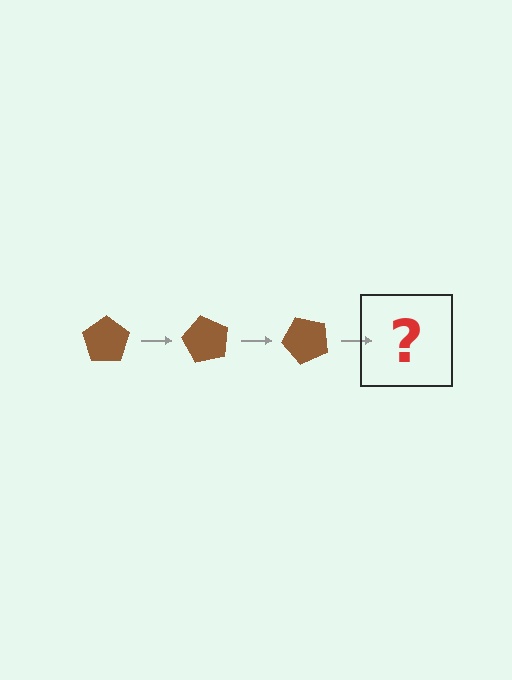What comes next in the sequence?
The next element should be a brown pentagon rotated 180 degrees.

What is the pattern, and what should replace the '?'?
The pattern is that the pentagon rotates 60 degrees each step. The '?' should be a brown pentagon rotated 180 degrees.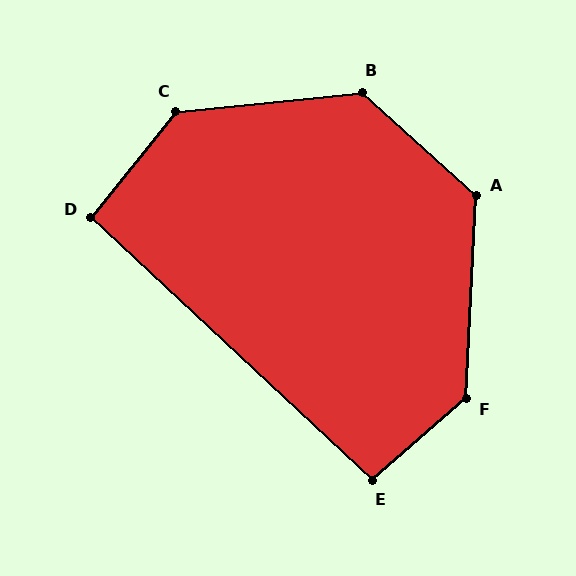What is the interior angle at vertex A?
Approximately 129 degrees (obtuse).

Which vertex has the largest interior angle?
C, at approximately 134 degrees.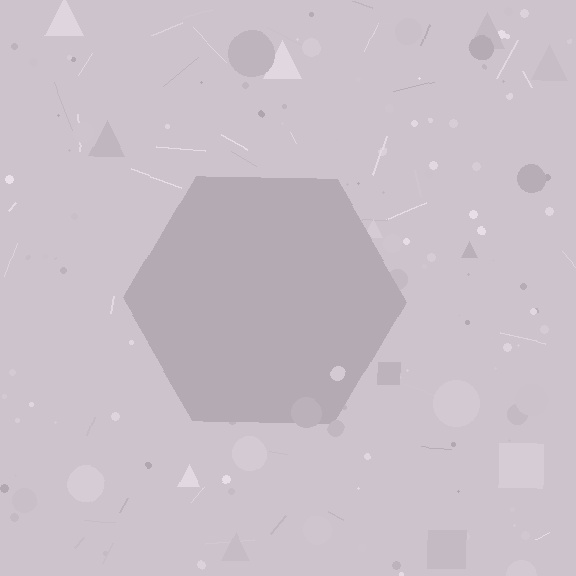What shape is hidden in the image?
A hexagon is hidden in the image.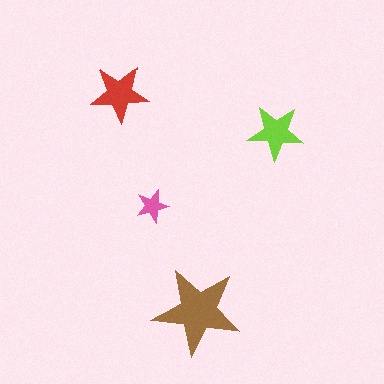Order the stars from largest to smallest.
the brown one, the red one, the lime one, the pink one.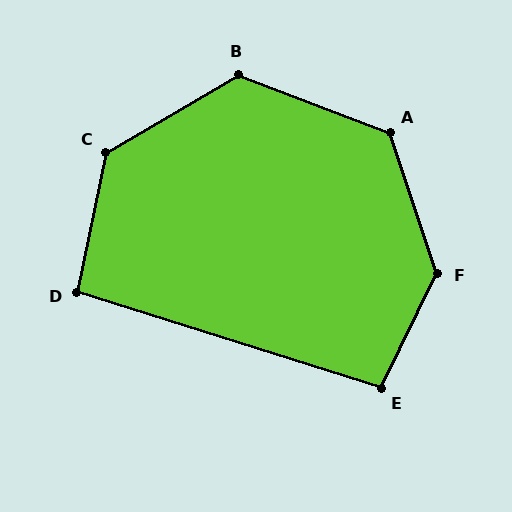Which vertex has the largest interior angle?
F, at approximately 136 degrees.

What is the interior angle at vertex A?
Approximately 129 degrees (obtuse).